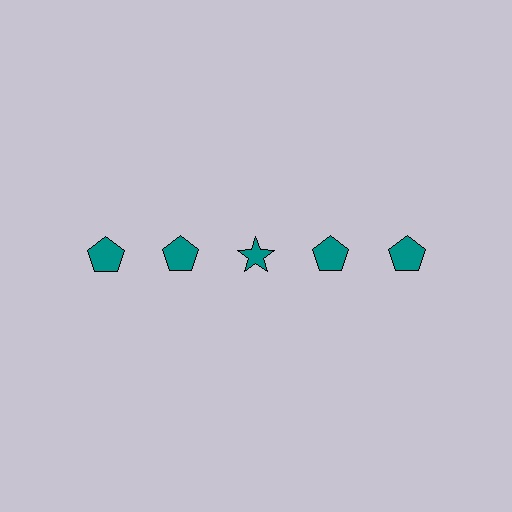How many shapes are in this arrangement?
There are 5 shapes arranged in a grid pattern.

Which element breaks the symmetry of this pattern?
The teal star in the top row, center column breaks the symmetry. All other shapes are teal pentagons.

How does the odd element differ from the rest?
It has a different shape: star instead of pentagon.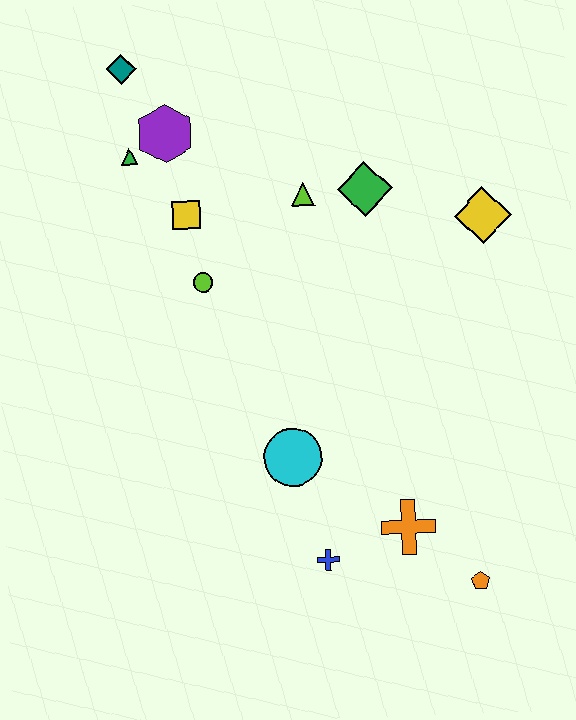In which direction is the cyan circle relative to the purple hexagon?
The cyan circle is below the purple hexagon.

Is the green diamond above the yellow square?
Yes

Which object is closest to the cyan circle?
The blue cross is closest to the cyan circle.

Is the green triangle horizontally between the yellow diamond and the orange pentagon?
No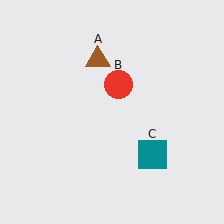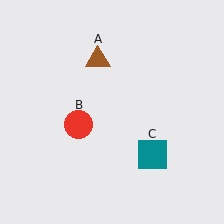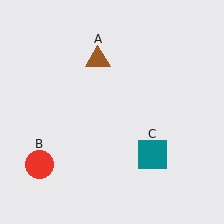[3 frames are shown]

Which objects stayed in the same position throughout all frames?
Brown triangle (object A) and teal square (object C) remained stationary.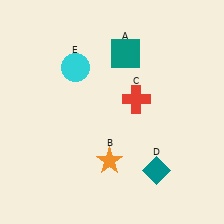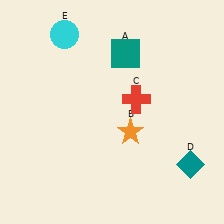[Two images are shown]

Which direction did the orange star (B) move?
The orange star (B) moved up.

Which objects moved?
The objects that moved are: the orange star (B), the teal diamond (D), the cyan circle (E).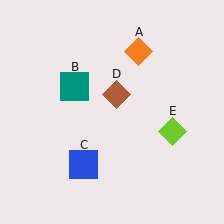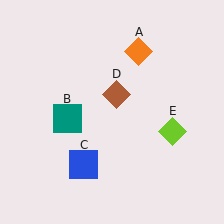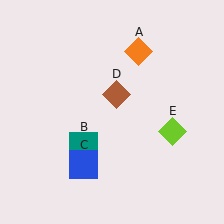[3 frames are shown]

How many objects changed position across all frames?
1 object changed position: teal square (object B).